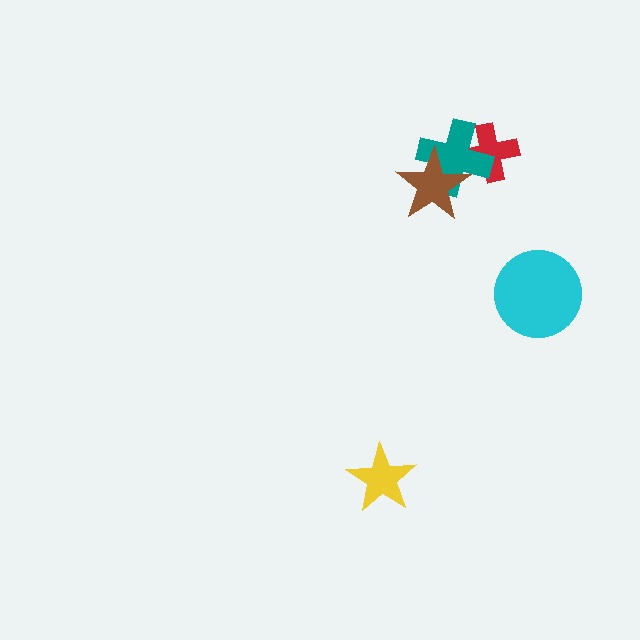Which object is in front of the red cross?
The teal cross is in front of the red cross.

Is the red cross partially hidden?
Yes, it is partially covered by another shape.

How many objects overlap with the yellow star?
0 objects overlap with the yellow star.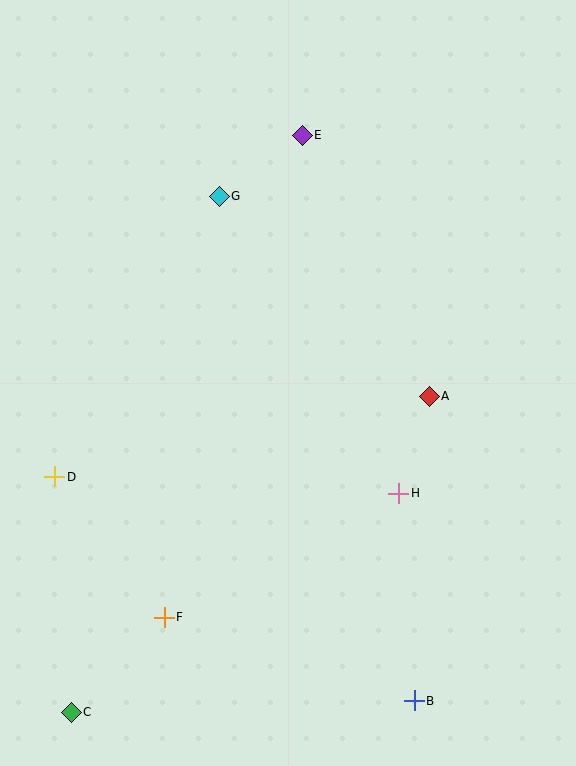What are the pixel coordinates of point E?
Point E is at (302, 135).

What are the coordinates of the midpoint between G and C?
The midpoint between G and C is at (145, 454).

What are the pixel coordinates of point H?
Point H is at (399, 493).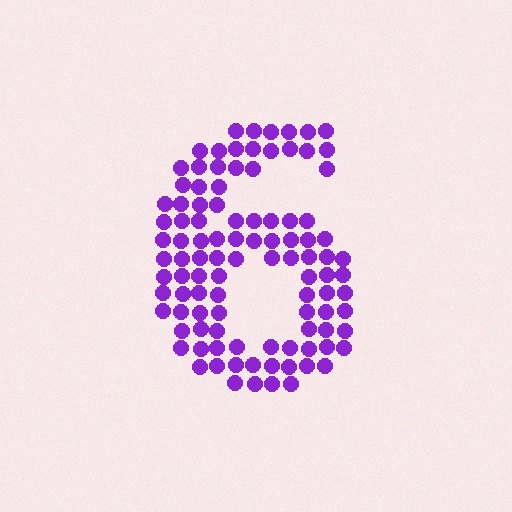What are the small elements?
The small elements are circles.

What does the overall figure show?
The overall figure shows the digit 6.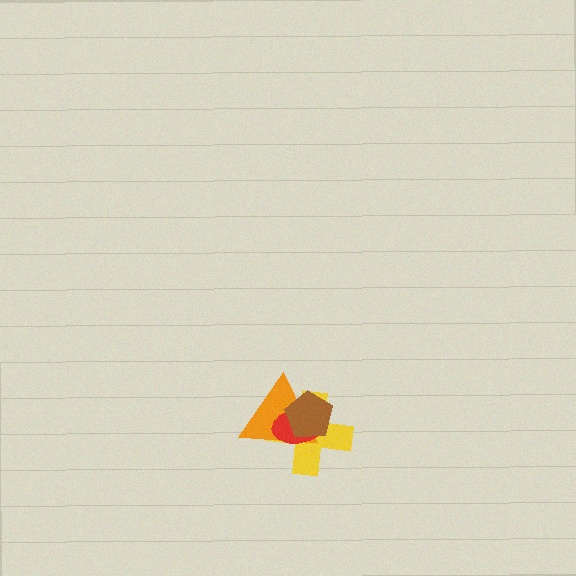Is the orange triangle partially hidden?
Yes, it is partially covered by another shape.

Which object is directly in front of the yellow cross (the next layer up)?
The orange triangle is directly in front of the yellow cross.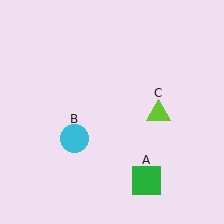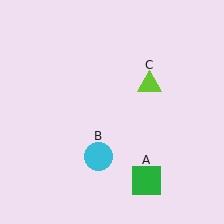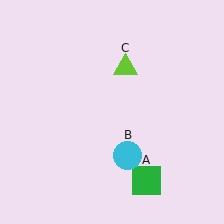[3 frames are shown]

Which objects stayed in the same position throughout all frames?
Green square (object A) remained stationary.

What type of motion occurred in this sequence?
The cyan circle (object B), lime triangle (object C) rotated counterclockwise around the center of the scene.